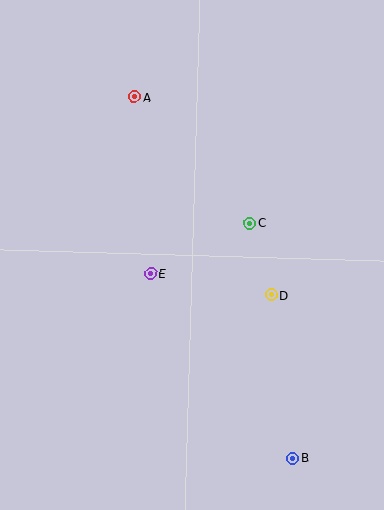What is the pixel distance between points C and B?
The distance between C and B is 239 pixels.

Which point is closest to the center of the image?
Point E at (151, 274) is closest to the center.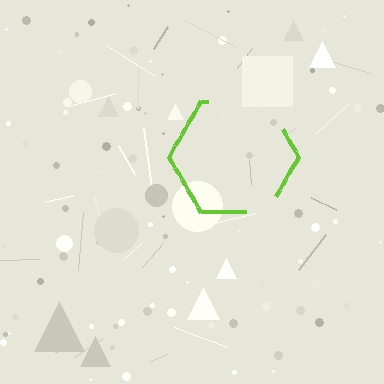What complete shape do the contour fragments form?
The contour fragments form a hexagon.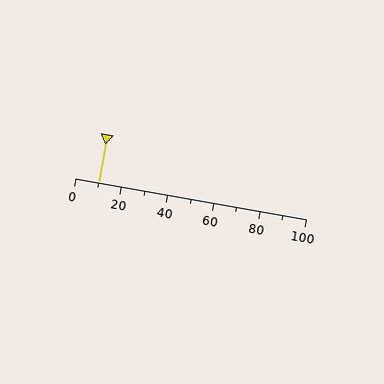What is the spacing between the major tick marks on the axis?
The major ticks are spaced 20 apart.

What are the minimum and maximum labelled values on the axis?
The axis runs from 0 to 100.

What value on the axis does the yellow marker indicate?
The marker indicates approximately 10.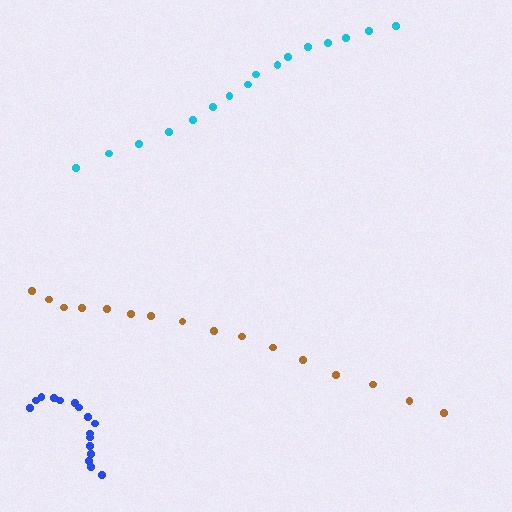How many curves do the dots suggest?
There are 3 distinct paths.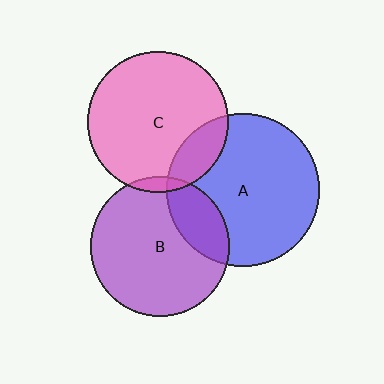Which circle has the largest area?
Circle A (blue).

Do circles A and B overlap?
Yes.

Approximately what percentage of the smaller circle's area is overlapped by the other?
Approximately 20%.